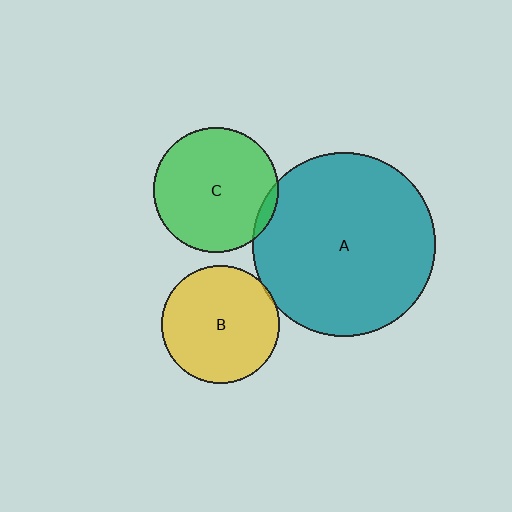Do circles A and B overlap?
Yes.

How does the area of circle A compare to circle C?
Approximately 2.1 times.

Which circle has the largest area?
Circle A (teal).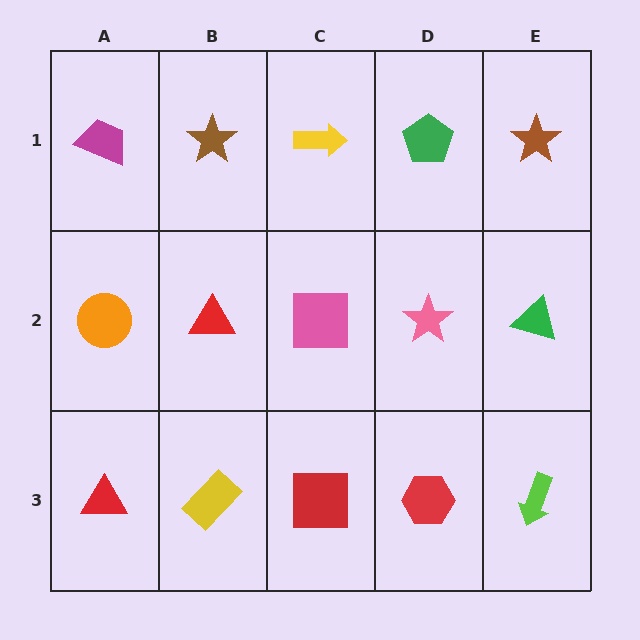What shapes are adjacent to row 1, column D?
A pink star (row 2, column D), a yellow arrow (row 1, column C), a brown star (row 1, column E).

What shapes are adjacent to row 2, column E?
A brown star (row 1, column E), a lime arrow (row 3, column E), a pink star (row 2, column D).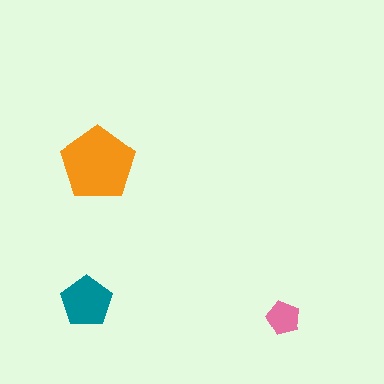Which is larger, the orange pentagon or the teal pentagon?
The orange one.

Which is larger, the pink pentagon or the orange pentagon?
The orange one.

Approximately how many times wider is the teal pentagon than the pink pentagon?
About 1.5 times wider.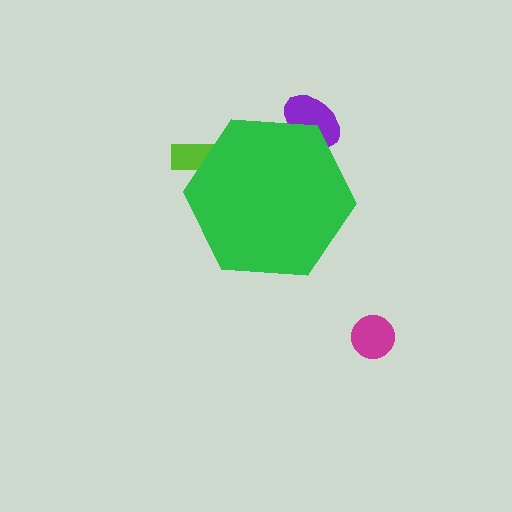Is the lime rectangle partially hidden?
Yes, the lime rectangle is partially hidden behind the green hexagon.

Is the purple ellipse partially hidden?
Yes, the purple ellipse is partially hidden behind the green hexagon.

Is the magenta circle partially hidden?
No, the magenta circle is fully visible.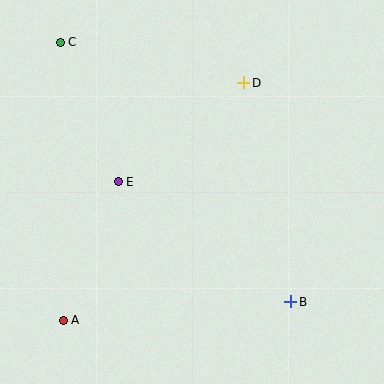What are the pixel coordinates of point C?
Point C is at (60, 42).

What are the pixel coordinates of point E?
Point E is at (118, 182).